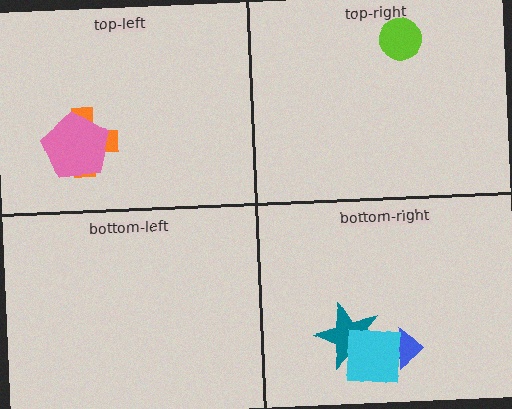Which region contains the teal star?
The bottom-right region.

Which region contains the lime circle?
The top-right region.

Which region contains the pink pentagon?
The top-left region.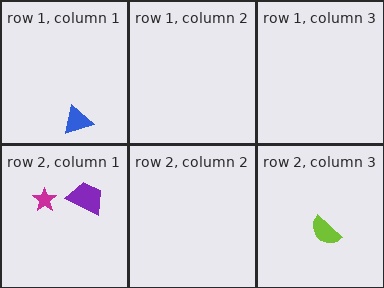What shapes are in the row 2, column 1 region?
The magenta star, the purple trapezoid.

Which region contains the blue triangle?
The row 1, column 1 region.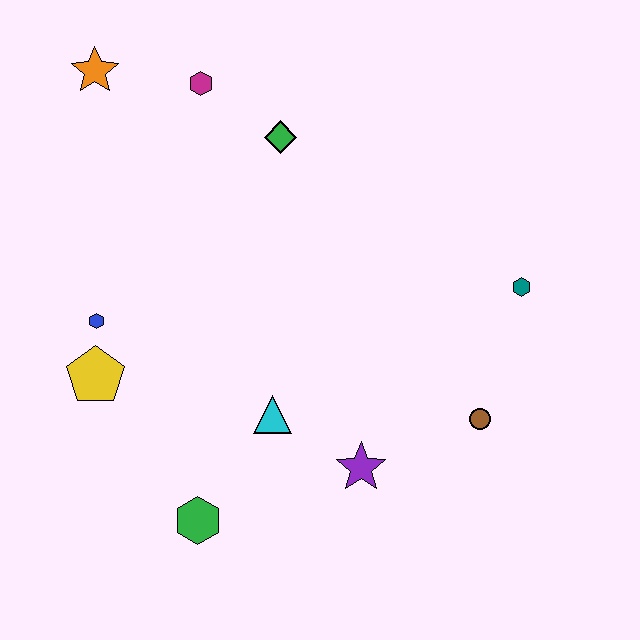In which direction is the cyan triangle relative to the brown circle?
The cyan triangle is to the left of the brown circle.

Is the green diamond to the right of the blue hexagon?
Yes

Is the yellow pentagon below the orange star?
Yes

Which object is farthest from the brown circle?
The orange star is farthest from the brown circle.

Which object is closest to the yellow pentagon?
The blue hexagon is closest to the yellow pentagon.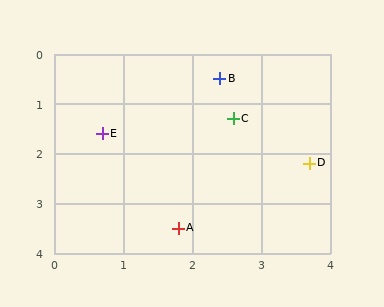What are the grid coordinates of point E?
Point E is at approximately (0.7, 1.6).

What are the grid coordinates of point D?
Point D is at approximately (3.7, 2.2).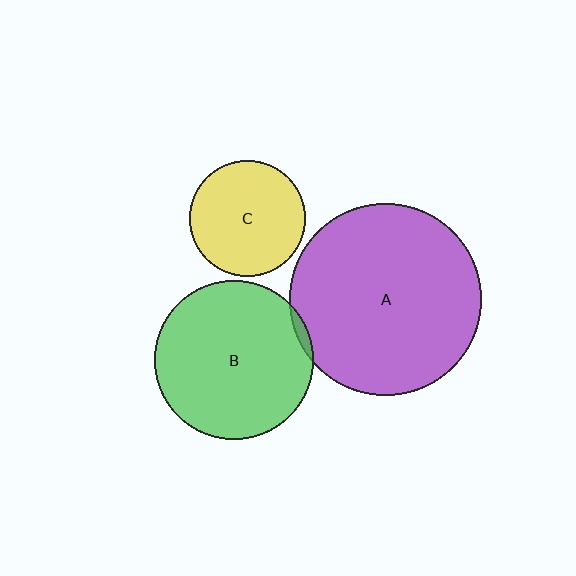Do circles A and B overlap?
Yes.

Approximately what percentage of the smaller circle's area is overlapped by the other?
Approximately 5%.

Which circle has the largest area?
Circle A (purple).